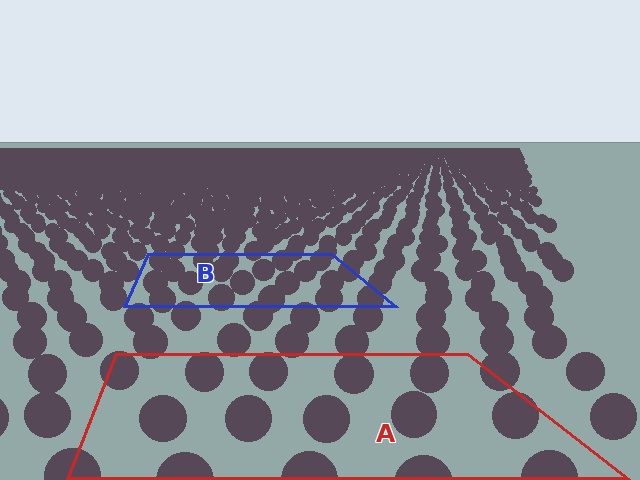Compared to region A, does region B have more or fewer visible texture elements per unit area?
Region B has more texture elements per unit area — they are packed more densely because it is farther away.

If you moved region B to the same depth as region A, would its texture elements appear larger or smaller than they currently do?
They would appear larger. At a closer depth, the same texture elements are projected at a bigger on-screen size.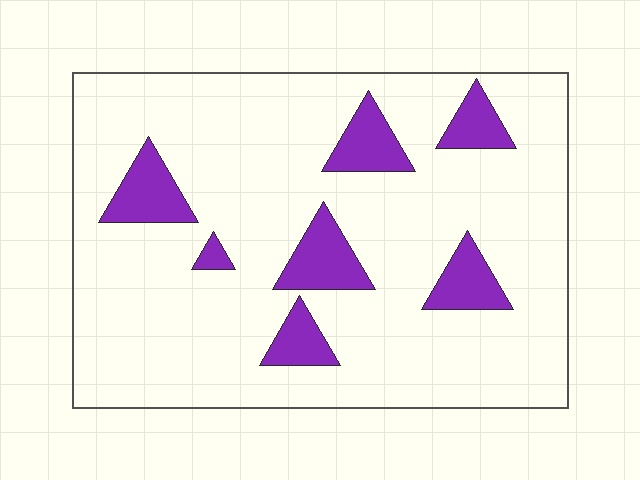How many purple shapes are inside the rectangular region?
7.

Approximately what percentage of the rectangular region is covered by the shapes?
Approximately 15%.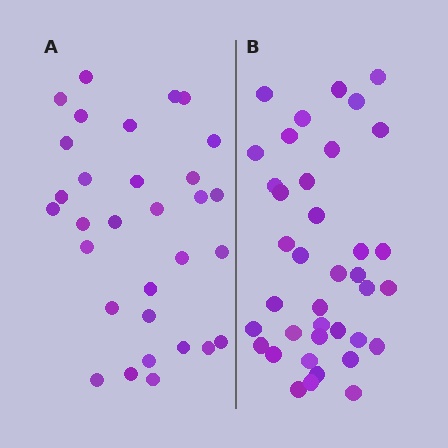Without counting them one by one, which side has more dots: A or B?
Region B (the right region) has more dots.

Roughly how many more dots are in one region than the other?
Region B has roughly 8 or so more dots than region A.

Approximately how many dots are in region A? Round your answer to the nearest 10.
About 30 dots. (The exact count is 31, which rounds to 30.)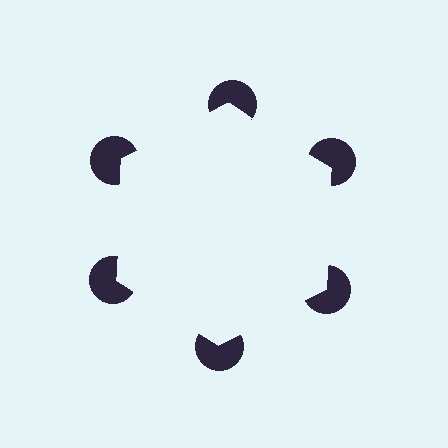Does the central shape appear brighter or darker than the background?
It typically appears slightly brighter than the background, even though no actual brightness change is drawn.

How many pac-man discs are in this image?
There are 6 — one at each vertex of the illusory hexagon.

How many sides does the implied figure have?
6 sides.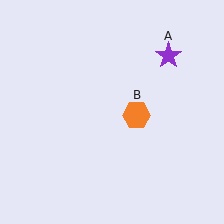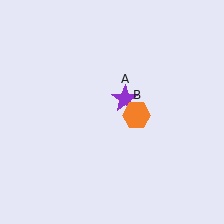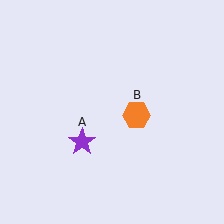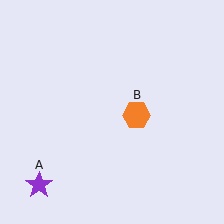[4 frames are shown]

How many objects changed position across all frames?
1 object changed position: purple star (object A).